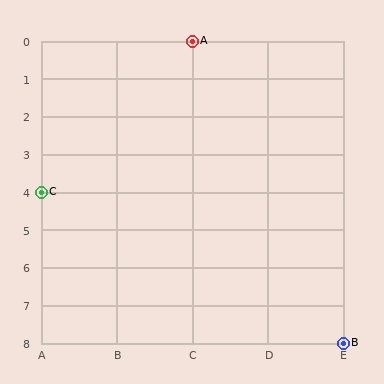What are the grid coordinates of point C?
Point C is at grid coordinates (A, 4).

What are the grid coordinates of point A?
Point A is at grid coordinates (C, 0).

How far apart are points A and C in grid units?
Points A and C are 2 columns and 4 rows apart (about 4.5 grid units diagonally).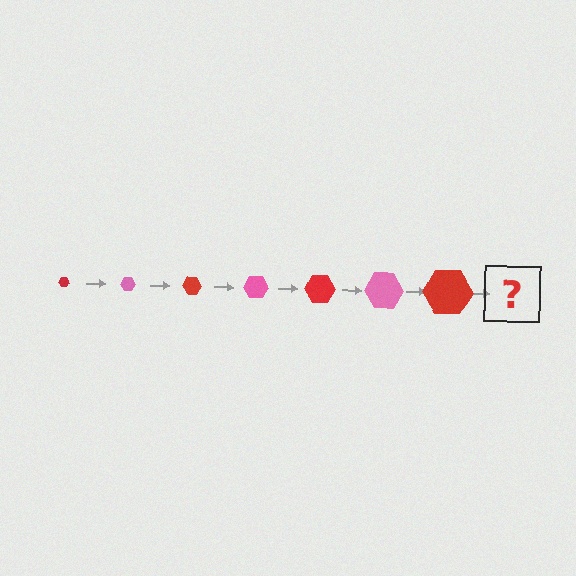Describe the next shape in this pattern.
It should be a pink hexagon, larger than the previous one.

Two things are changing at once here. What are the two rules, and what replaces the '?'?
The two rules are that the hexagon grows larger each step and the color cycles through red and pink. The '?' should be a pink hexagon, larger than the previous one.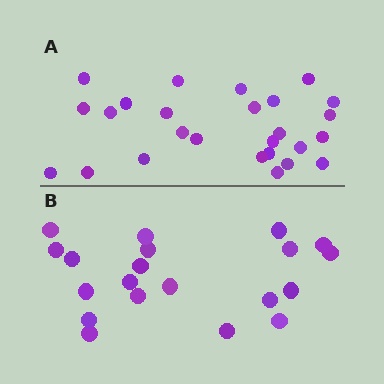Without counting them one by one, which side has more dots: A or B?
Region A (the top region) has more dots.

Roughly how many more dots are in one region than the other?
Region A has about 6 more dots than region B.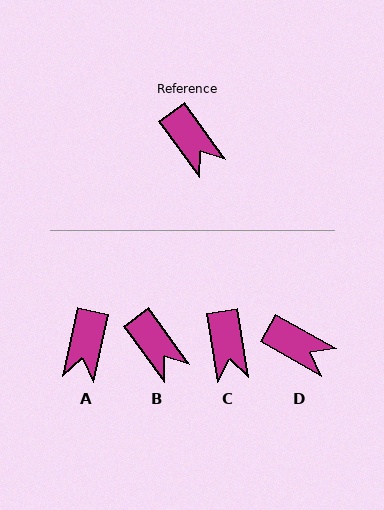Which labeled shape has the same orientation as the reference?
B.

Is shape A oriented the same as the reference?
No, it is off by about 48 degrees.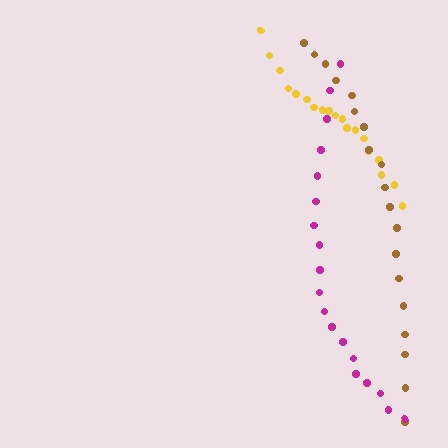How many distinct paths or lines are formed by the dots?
There are 3 distinct paths.